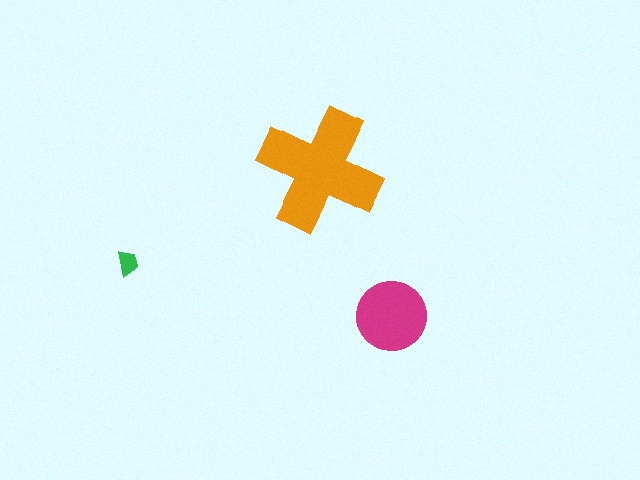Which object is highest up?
The orange cross is topmost.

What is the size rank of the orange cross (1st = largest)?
1st.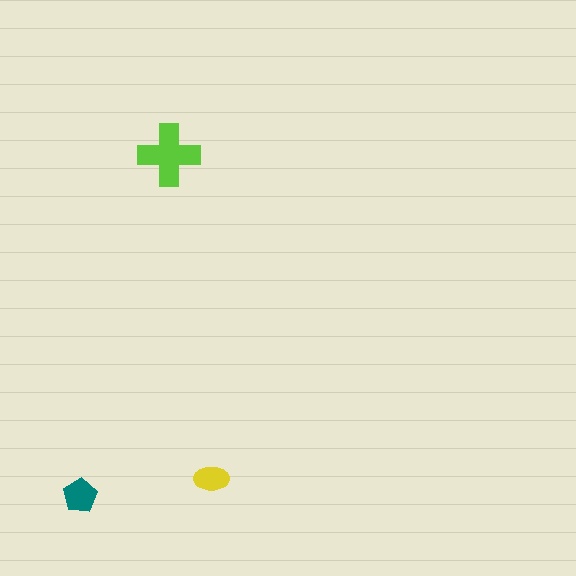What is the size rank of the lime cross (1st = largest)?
1st.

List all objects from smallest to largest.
The yellow ellipse, the teal pentagon, the lime cross.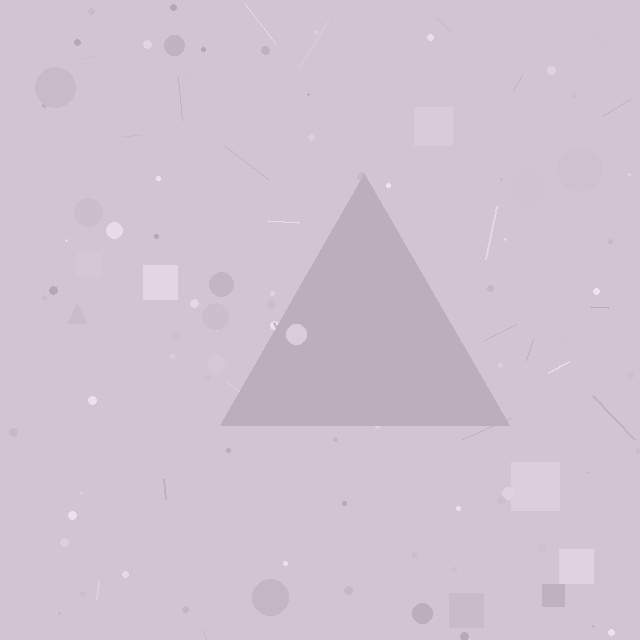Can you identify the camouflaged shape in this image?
The camouflaged shape is a triangle.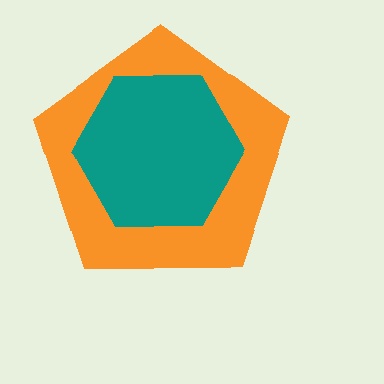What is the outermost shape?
The orange pentagon.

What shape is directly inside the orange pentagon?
The teal hexagon.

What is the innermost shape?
The teal hexagon.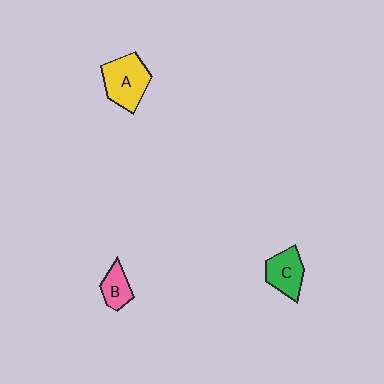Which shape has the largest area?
Shape A (yellow).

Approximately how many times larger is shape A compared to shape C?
Approximately 1.3 times.